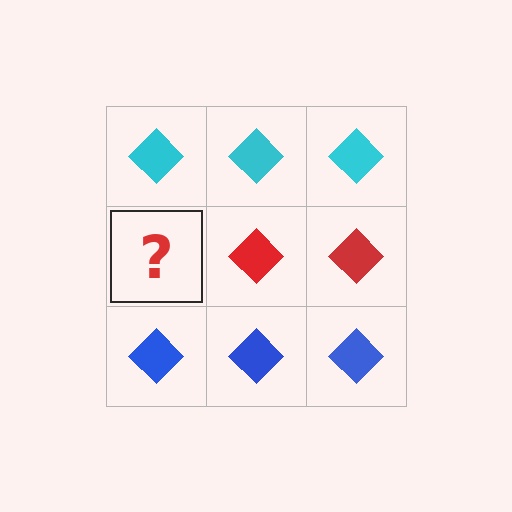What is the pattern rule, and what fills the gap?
The rule is that each row has a consistent color. The gap should be filled with a red diamond.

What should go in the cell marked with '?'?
The missing cell should contain a red diamond.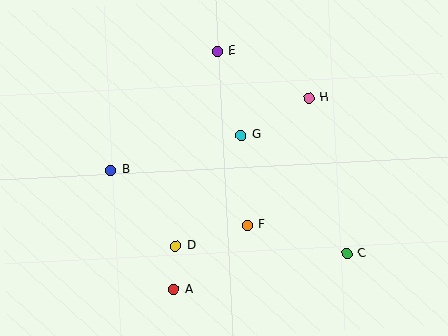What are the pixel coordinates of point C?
Point C is at (347, 253).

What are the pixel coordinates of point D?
Point D is at (176, 246).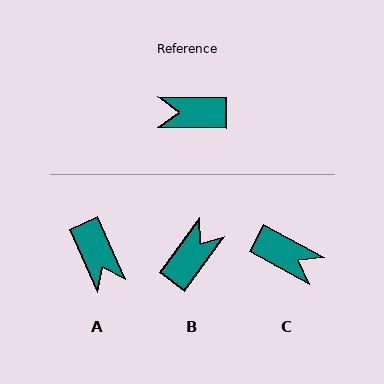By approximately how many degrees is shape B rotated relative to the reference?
Approximately 126 degrees clockwise.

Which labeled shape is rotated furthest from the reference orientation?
C, about 152 degrees away.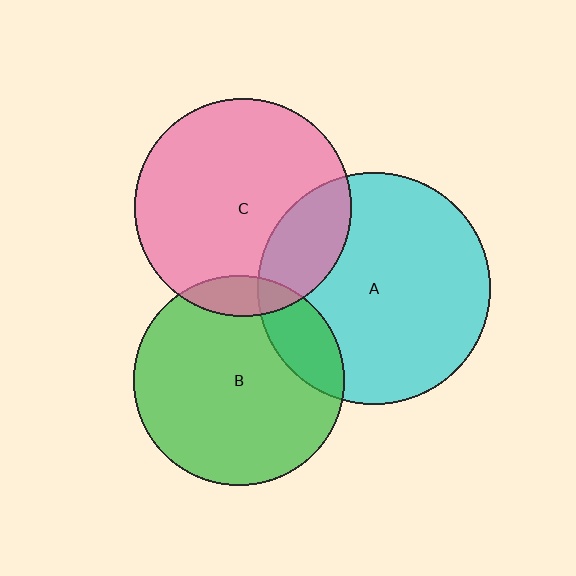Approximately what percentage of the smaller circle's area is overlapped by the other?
Approximately 15%.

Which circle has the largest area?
Circle A (cyan).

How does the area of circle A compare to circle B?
Approximately 1.2 times.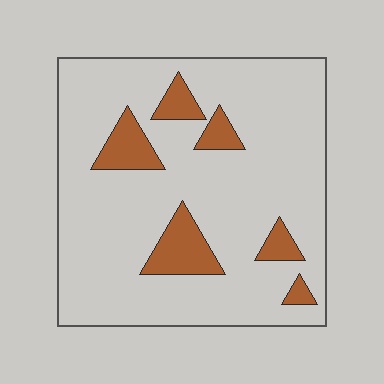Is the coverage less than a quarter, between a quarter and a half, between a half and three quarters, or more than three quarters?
Less than a quarter.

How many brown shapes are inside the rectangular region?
6.